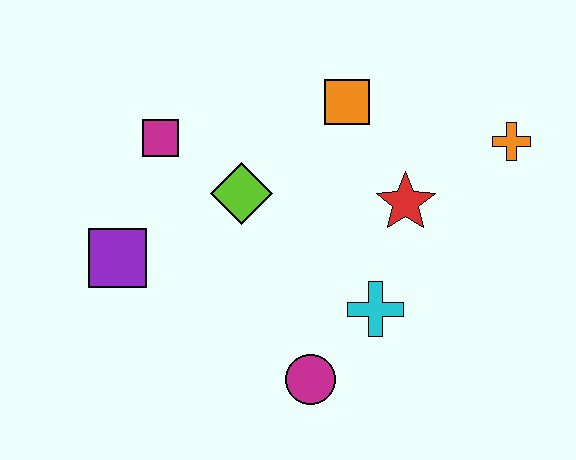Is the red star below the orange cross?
Yes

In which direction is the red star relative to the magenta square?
The red star is to the right of the magenta square.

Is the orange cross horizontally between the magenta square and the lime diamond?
No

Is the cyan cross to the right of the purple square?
Yes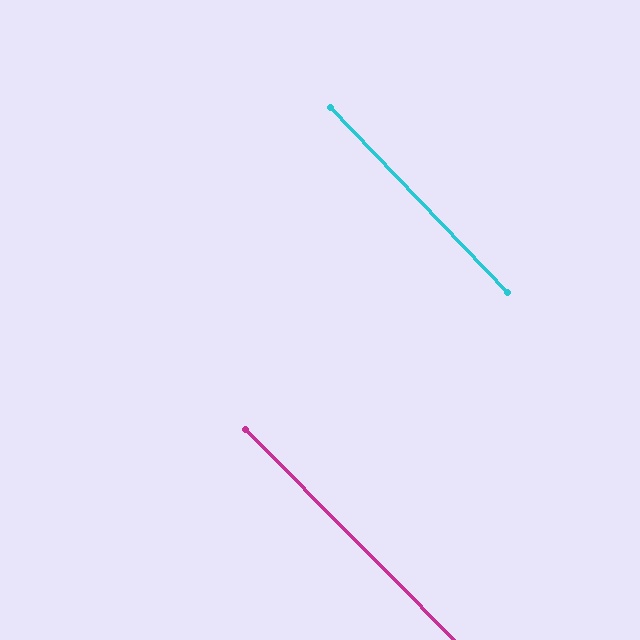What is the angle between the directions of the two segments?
Approximately 1 degree.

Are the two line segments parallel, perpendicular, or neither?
Parallel — their directions differ by only 1.0°.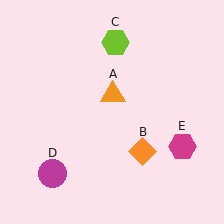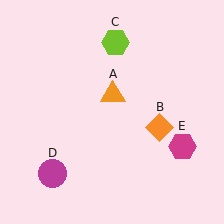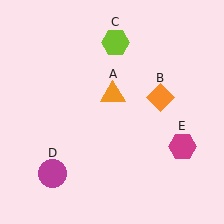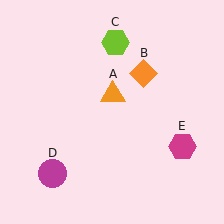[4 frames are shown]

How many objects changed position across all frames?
1 object changed position: orange diamond (object B).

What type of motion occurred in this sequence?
The orange diamond (object B) rotated counterclockwise around the center of the scene.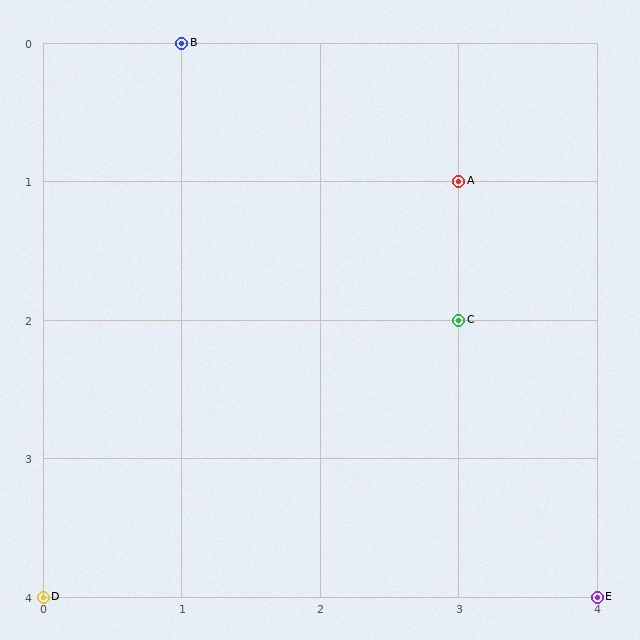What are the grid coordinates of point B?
Point B is at grid coordinates (1, 0).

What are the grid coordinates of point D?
Point D is at grid coordinates (0, 4).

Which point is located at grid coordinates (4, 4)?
Point E is at (4, 4).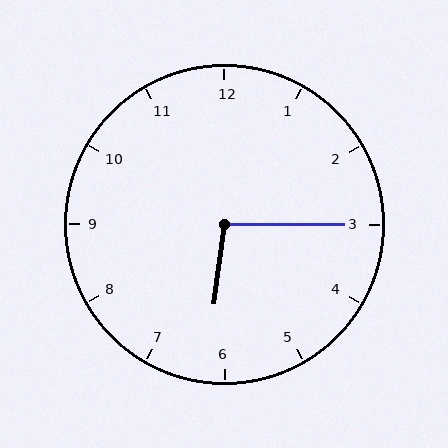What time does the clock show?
6:15.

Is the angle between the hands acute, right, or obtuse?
It is obtuse.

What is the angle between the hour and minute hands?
Approximately 98 degrees.